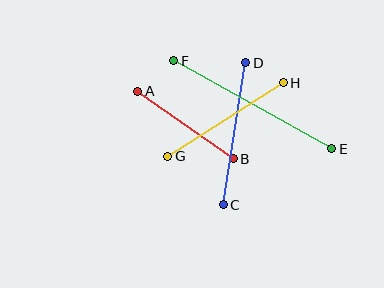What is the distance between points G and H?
The distance is approximately 137 pixels.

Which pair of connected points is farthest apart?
Points E and F are farthest apart.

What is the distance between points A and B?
The distance is approximately 117 pixels.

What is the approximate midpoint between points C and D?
The midpoint is at approximately (235, 134) pixels.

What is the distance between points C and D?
The distance is approximately 144 pixels.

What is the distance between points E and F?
The distance is approximately 181 pixels.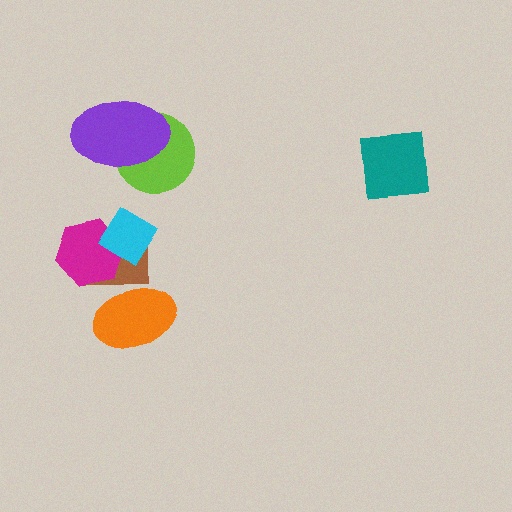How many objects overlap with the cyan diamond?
2 objects overlap with the cyan diamond.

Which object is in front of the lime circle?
The purple ellipse is in front of the lime circle.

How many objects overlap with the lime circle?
1 object overlaps with the lime circle.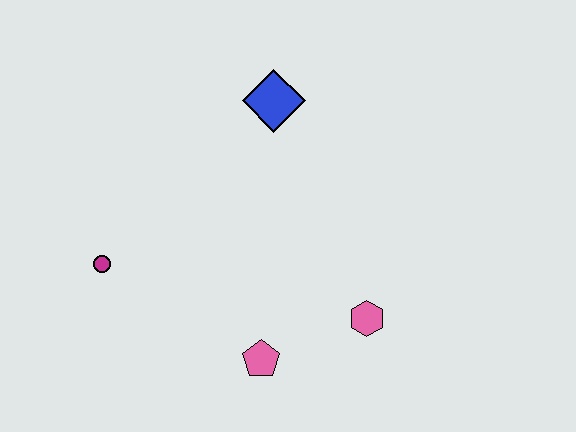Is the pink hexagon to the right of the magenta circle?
Yes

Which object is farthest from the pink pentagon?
The blue diamond is farthest from the pink pentagon.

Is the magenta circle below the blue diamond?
Yes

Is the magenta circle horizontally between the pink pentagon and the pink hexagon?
No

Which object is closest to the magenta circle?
The pink pentagon is closest to the magenta circle.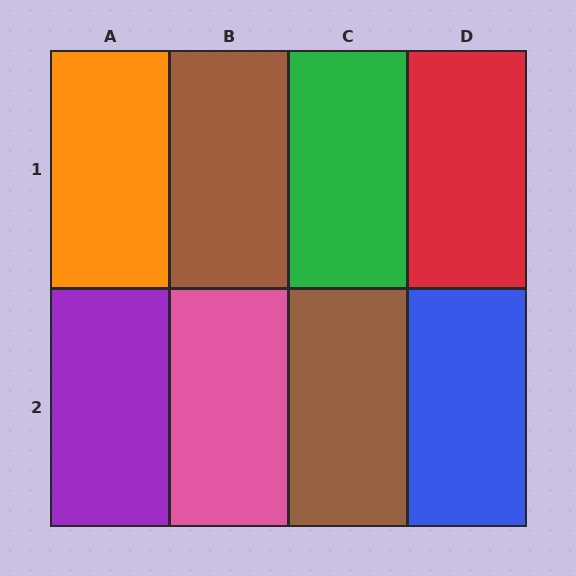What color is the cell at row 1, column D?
Red.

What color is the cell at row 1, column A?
Orange.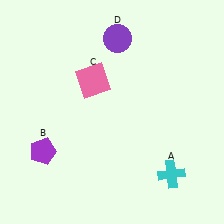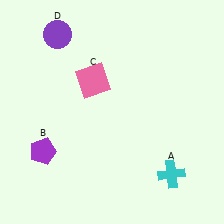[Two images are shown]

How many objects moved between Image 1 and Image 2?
1 object moved between the two images.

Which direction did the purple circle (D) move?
The purple circle (D) moved left.